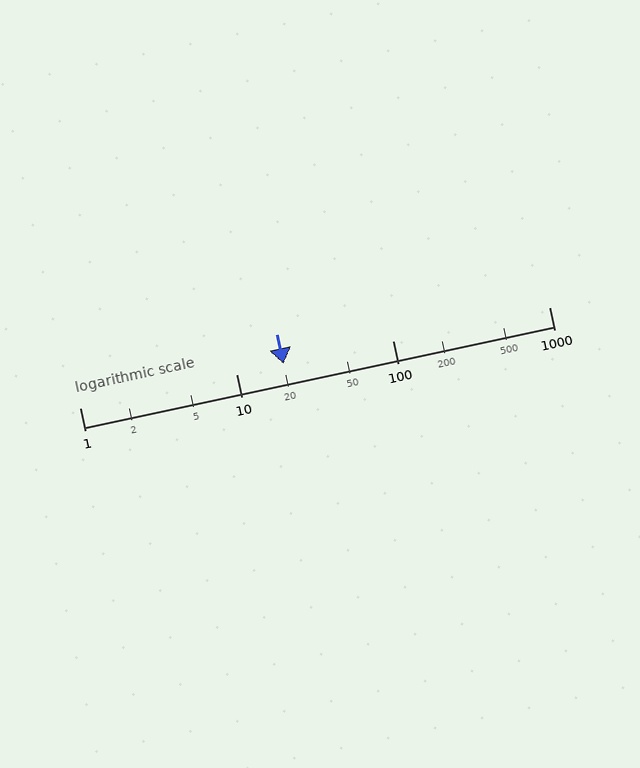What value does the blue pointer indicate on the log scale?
The pointer indicates approximately 20.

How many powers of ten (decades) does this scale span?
The scale spans 3 decades, from 1 to 1000.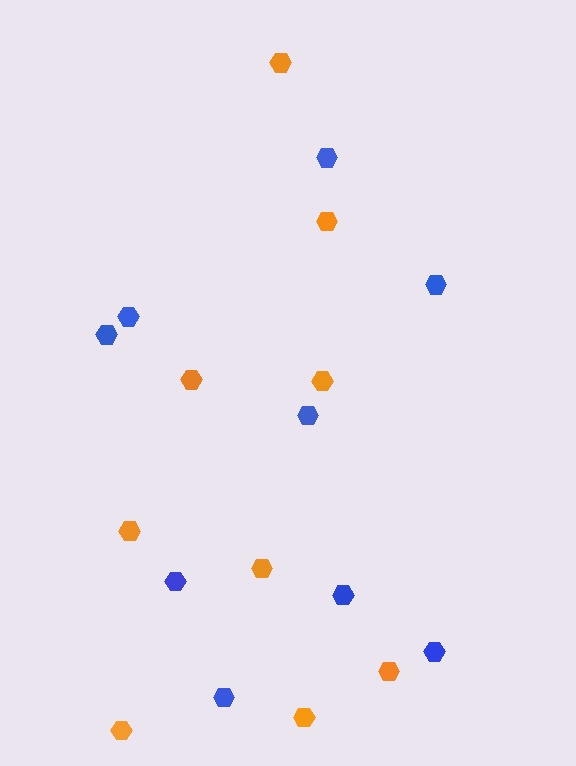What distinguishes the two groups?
There are 2 groups: one group of blue hexagons (9) and one group of orange hexagons (9).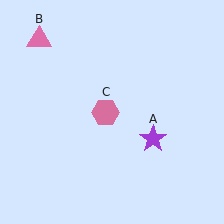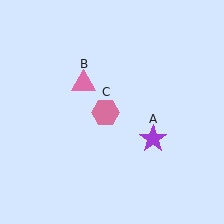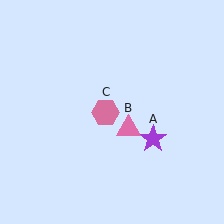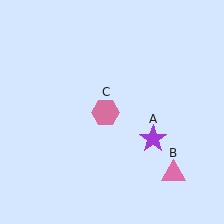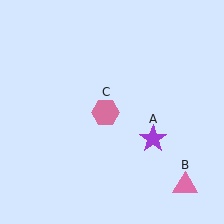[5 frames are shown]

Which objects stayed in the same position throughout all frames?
Purple star (object A) and pink hexagon (object C) remained stationary.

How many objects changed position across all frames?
1 object changed position: pink triangle (object B).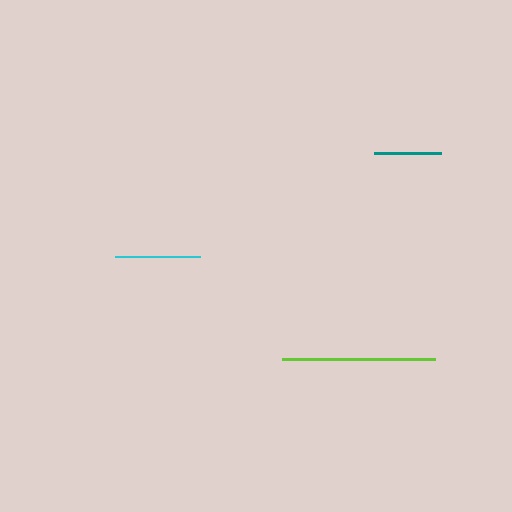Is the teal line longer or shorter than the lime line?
The lime line is longer than the teal line.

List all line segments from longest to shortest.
From longest to shortest: lime, cyan, teal.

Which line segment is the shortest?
The teal line is the shortest at approximately 66 pixels.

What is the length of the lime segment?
The lime segment is approximately 154 pixels long.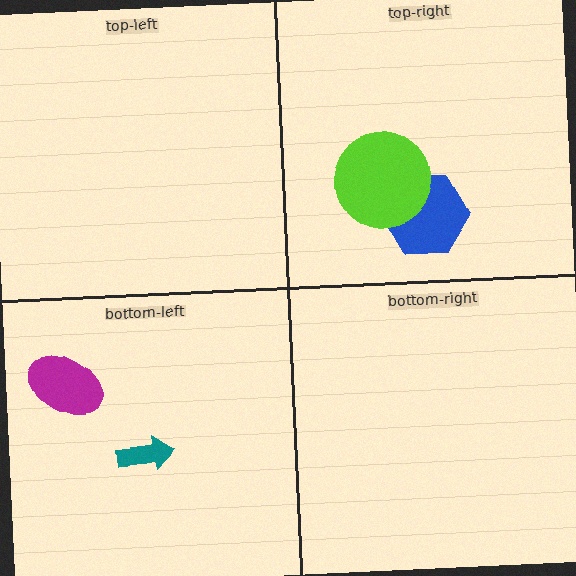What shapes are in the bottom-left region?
The teal arrow, the magenta ellipse.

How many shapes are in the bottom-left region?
2.